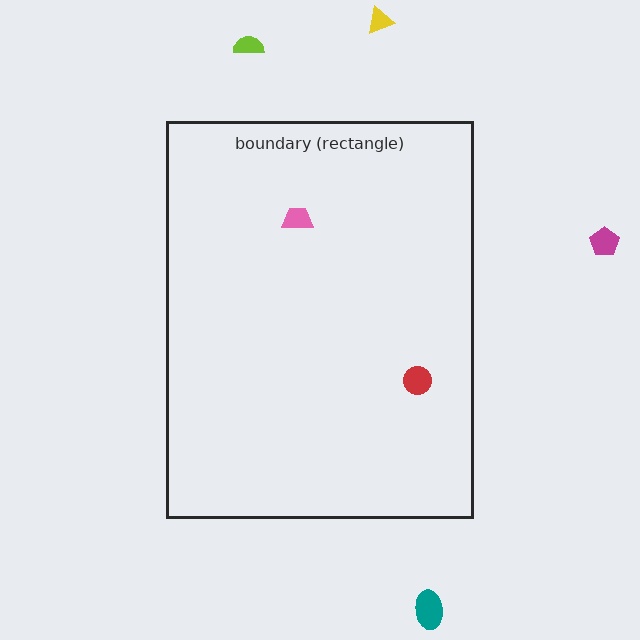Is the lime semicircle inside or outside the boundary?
Outside.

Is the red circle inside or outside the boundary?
Inside.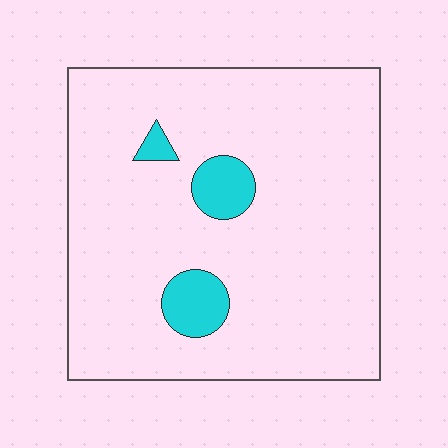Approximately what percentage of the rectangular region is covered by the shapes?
Approximately 10%.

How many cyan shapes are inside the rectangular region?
3.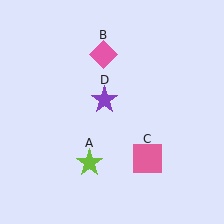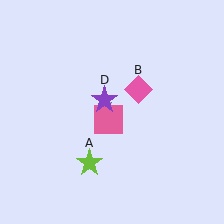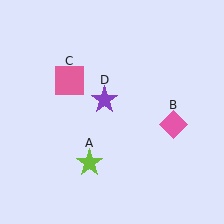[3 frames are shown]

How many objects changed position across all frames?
2 objects changed position: pink diamond (object B), pink square (object C).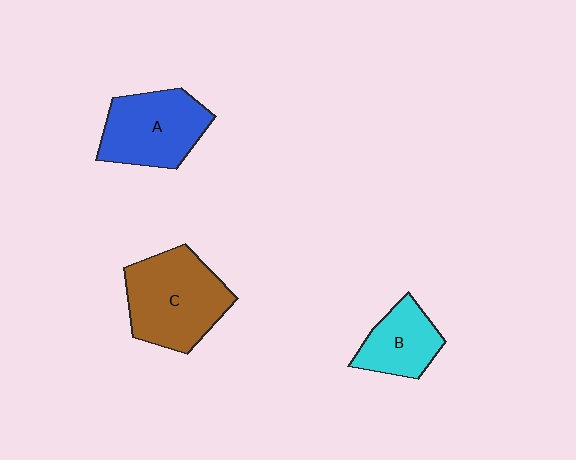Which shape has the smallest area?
Shape B (cyan).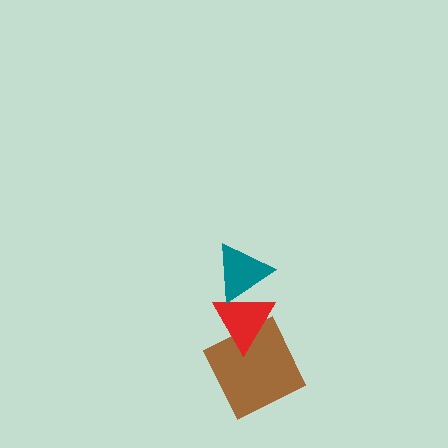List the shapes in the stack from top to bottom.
From top to bottom: the teal triangle, the red triangle, the brown square.